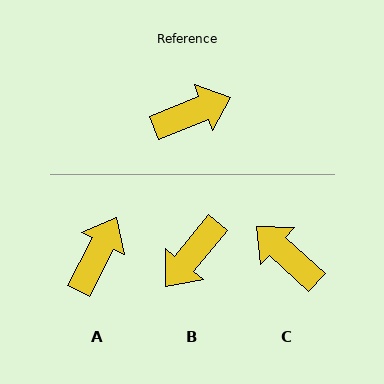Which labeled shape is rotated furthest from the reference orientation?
B, about 152 degrees away.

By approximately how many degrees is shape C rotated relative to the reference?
Approximately 116 degrees counter-clockwise.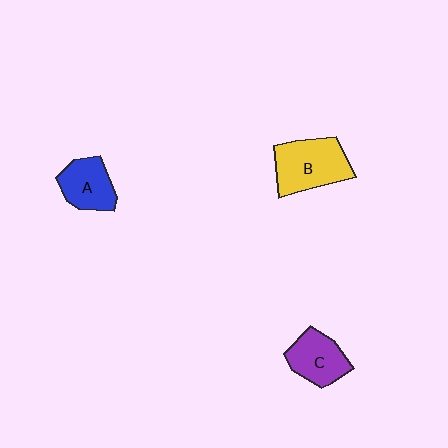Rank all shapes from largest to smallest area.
From largest to smallest: B (yellow), C (purple), A (blue).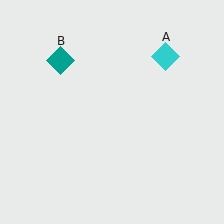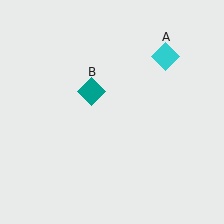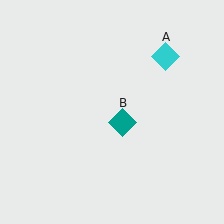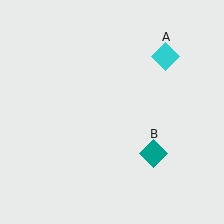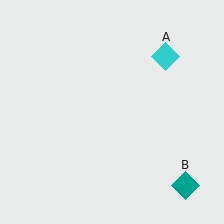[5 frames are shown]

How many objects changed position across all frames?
1 object changed position: teal diamond (object B).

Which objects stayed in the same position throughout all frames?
Cyan diamond (object A) remained stationary.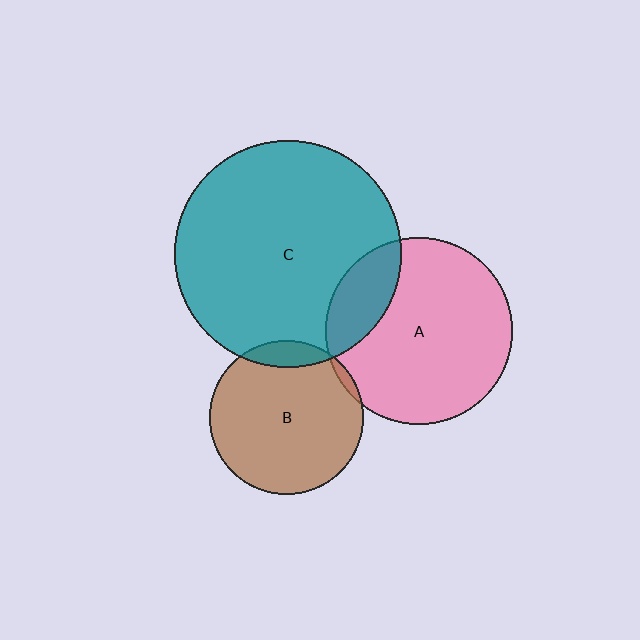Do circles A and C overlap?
Yes.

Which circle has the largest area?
Circle C (teal).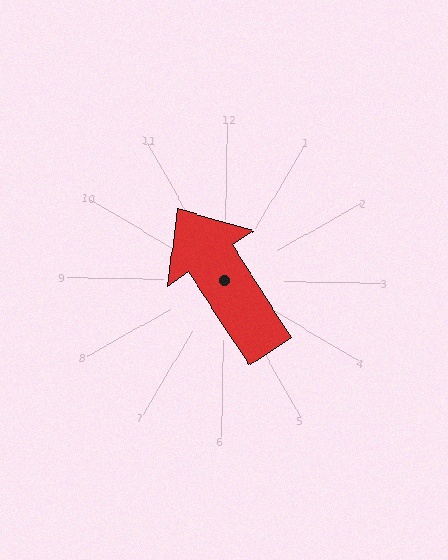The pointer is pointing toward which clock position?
Roughly 11 o'clock.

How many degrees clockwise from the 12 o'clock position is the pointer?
Approximately 326 degrees.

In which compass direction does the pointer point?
Northwest.